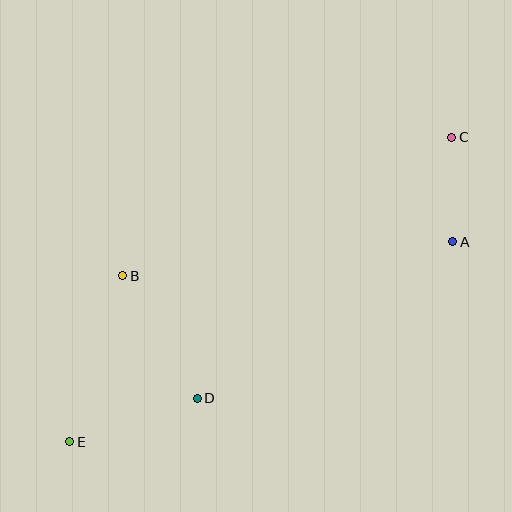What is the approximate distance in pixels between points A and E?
The distance between A and E is approximately 432 pixels.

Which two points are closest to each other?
Points A and C are closest to each other.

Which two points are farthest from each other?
Points C and E are farthest from each other.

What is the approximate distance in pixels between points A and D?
The distance between A and D is approximately 300 pixels.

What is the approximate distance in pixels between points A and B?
The distance between A and B is approximately 332 pixels.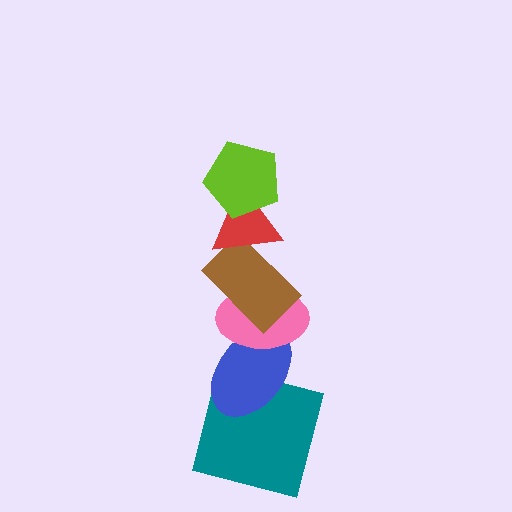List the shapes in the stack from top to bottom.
From top to bottom: the lime pentagon, the red triangle, the brown rectangle, the pink ellipse, the blue ellipse, the teal square.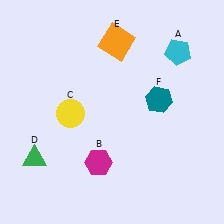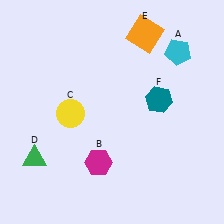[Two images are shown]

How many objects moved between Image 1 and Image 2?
1 object moved between the two images.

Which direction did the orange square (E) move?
The orange square (E) moved right.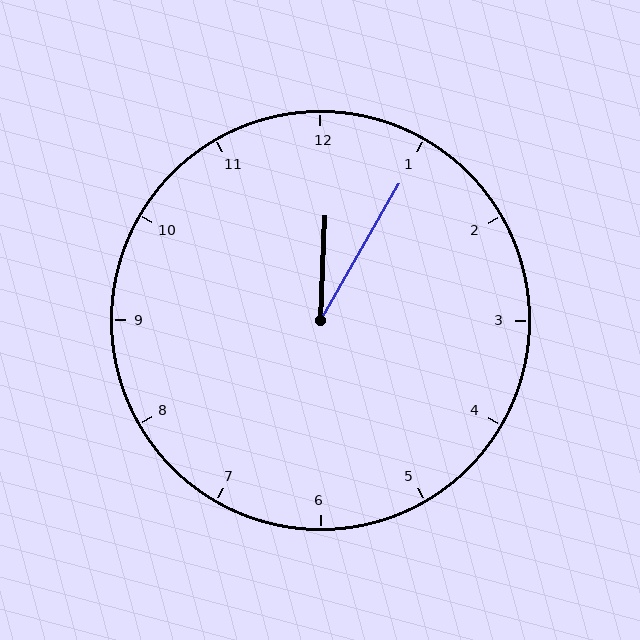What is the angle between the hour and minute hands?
Approximately 28 degrees.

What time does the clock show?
12:05.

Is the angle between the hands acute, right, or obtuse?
It is acute.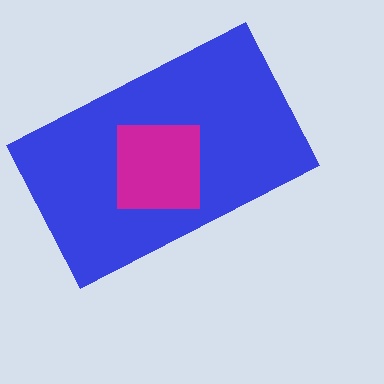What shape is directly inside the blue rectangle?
The magenta square.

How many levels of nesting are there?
2.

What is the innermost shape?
The magenta square.